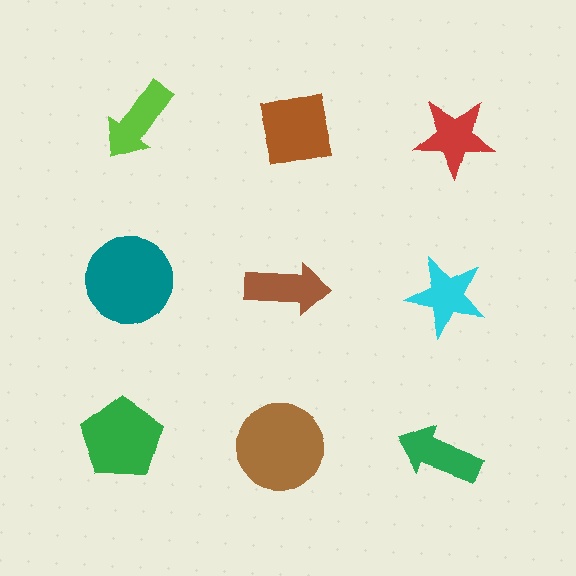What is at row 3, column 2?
A brown circle.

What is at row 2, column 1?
A teal circle.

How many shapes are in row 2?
3 shapes.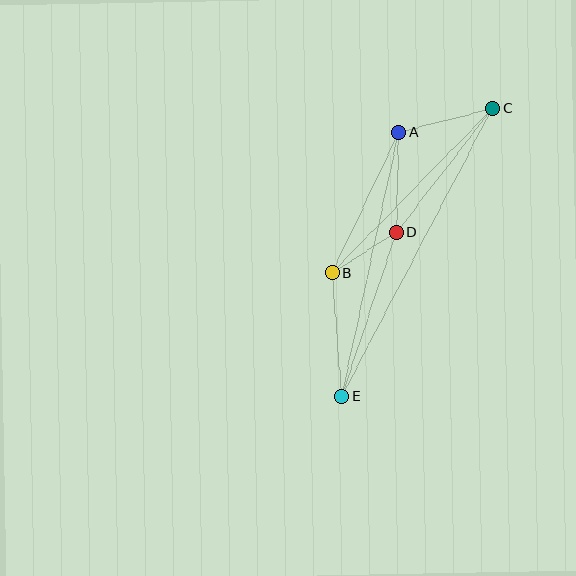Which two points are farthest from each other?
Points C and E are farthest from each other.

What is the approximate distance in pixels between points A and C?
The distance between A and C is approximately 97 pixels.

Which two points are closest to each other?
Points B and D are closest to each other.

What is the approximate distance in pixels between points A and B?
The distance between A and B is approximately 156 pixels.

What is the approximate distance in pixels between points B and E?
The distance between B and E is approximately 124 pixels.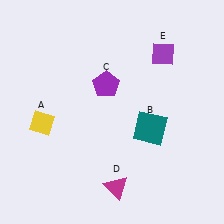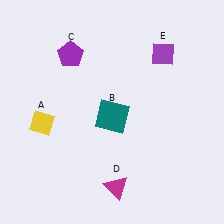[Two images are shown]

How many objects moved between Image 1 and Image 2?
2 objects moved between the two images.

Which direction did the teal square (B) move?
The teal square (B) moved left.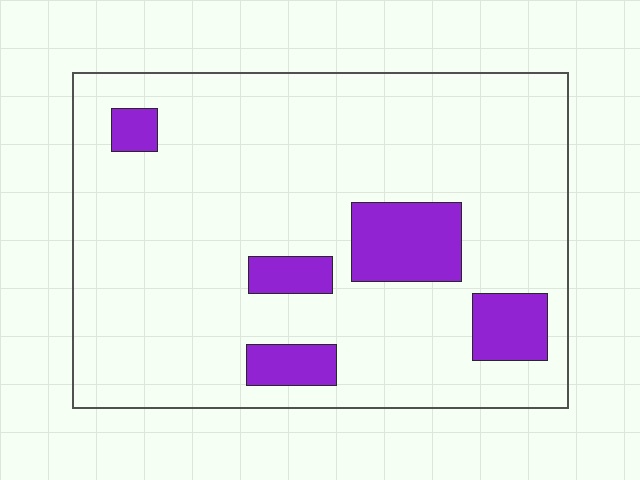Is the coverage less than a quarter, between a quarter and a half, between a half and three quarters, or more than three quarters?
Less than a quarter.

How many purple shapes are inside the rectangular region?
5.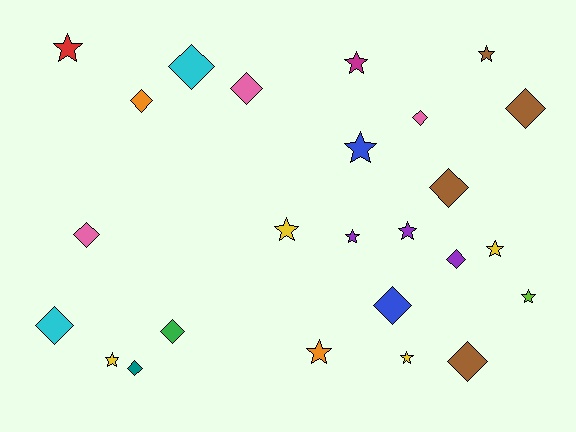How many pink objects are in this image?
There are 3 pink objects.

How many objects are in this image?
There are 25 objects.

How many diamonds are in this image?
There are 13 diamonds.